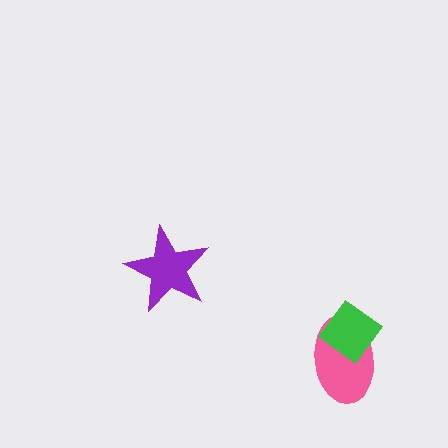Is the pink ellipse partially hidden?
Yes, it is partially covered by another shape.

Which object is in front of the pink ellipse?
The green diamond is in front of the pink ellipse.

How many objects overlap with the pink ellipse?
1 object overlaps with the pink ellipse.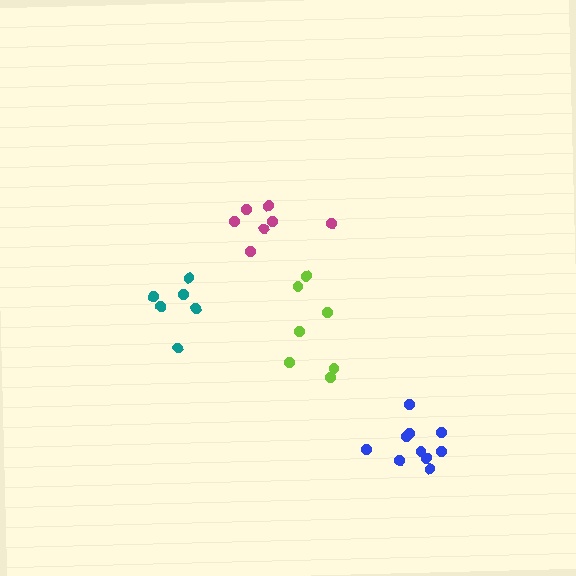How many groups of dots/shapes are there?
There are 4 groups.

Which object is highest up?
The magenta cluster is topmost.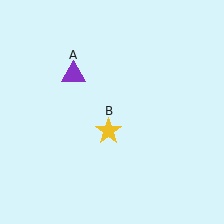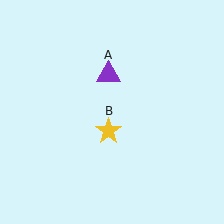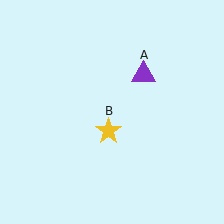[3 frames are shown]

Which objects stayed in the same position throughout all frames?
Yellow star (object B) remained stationary.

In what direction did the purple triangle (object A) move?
The purple triangle (object A) moved right.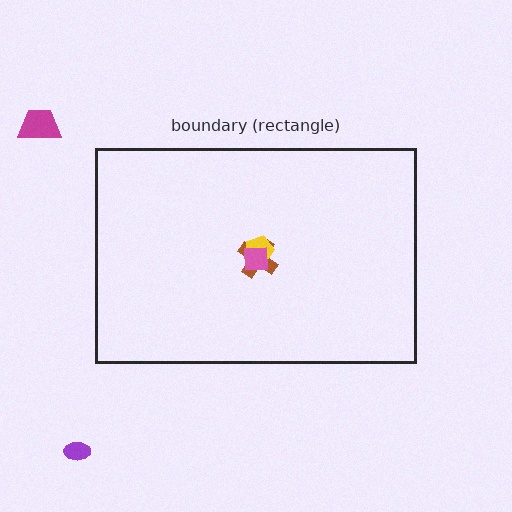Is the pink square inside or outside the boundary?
Inside.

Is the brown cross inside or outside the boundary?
Inside.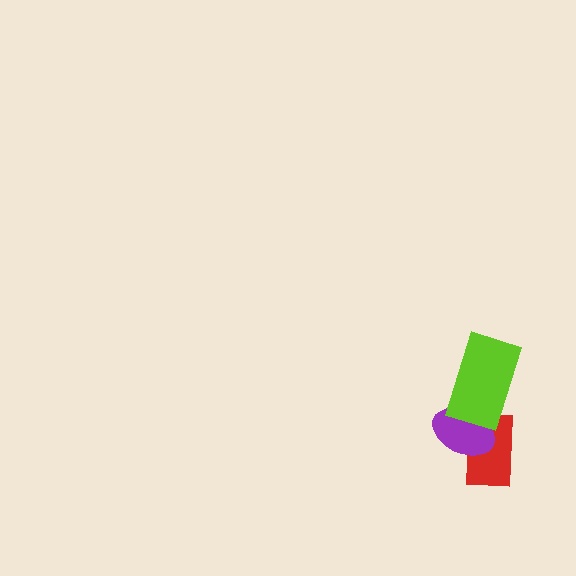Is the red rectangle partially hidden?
Yes, it is partially covered by another shape.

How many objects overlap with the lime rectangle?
2 objects overlap with the lime rectangle.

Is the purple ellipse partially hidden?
Yes, it is partially covered by another shape.